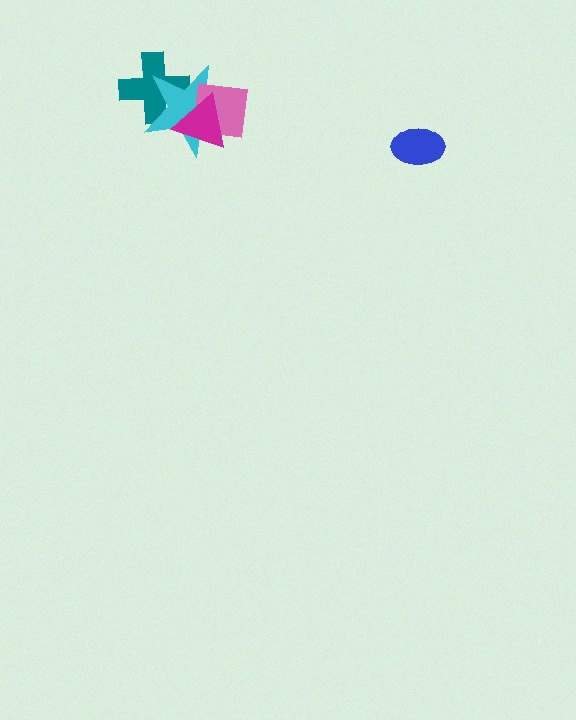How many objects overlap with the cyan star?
3 objects overlap with the cyan star.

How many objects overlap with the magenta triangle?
3 objects overlap with the magenta triangle.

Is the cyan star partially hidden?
Yes, it is partially covered by another shape.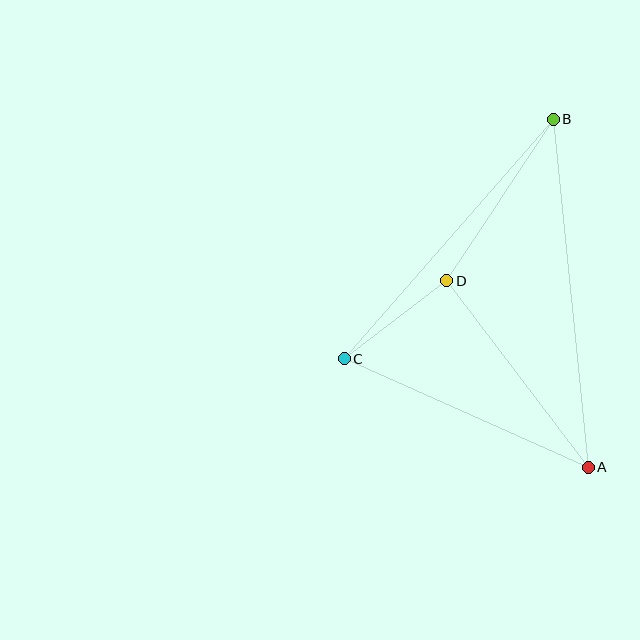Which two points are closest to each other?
Points C and D are closest to each other.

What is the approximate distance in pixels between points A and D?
The distance between A and D is approximately 234 pixels.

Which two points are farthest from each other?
Points A and B are farthest from each other.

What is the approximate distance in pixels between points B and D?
The distance between B and D is approximately 194 pixels.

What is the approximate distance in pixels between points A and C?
The distance between A and C is approximately 267 pixels.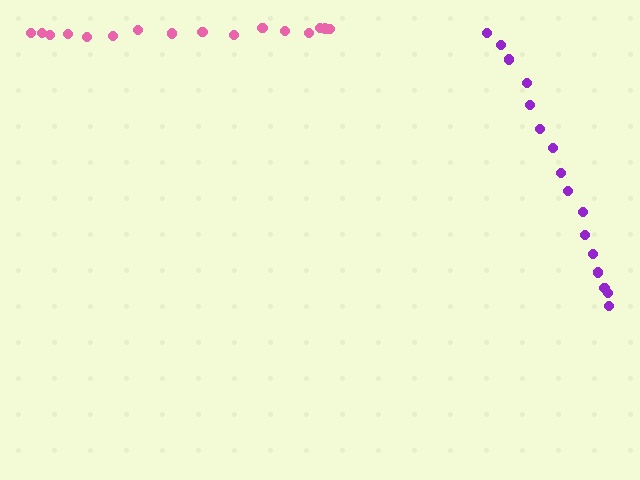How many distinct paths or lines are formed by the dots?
There are 2 distinct paths.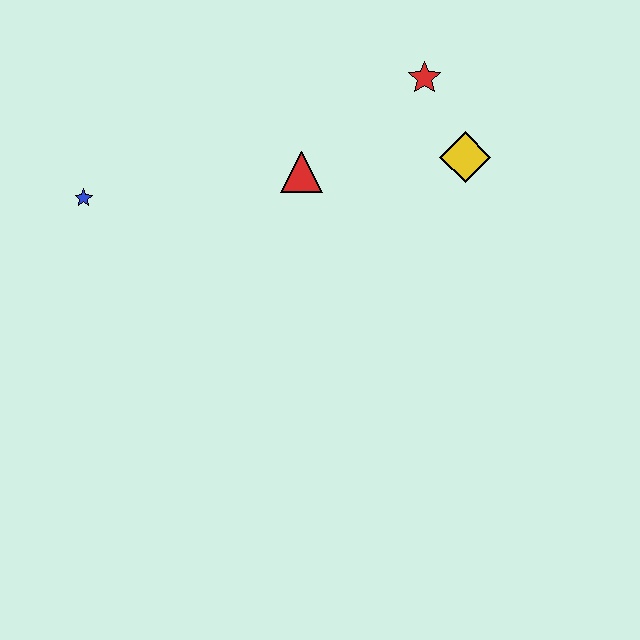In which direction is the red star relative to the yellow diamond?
The red star is above the yellow diamond.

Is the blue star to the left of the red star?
Yes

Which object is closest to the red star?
The yellow diamond is closest to the red star.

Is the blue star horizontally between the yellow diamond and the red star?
No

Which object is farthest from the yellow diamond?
The blue star is farthest from the yellow diamond.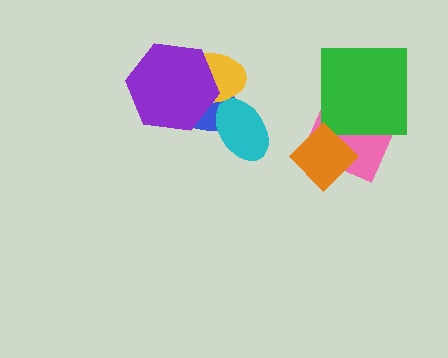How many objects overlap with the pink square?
2 objects overlap with the pink square.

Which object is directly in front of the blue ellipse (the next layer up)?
The yellow ellipse is directly in front of the blue ellipse.